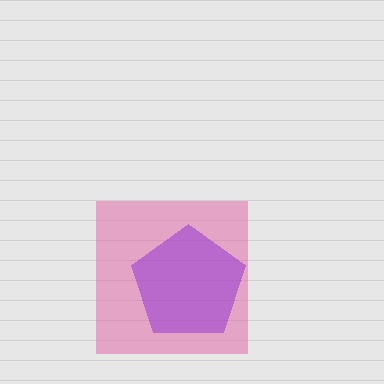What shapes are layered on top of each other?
The layered shapes are: a pink square, a purple pentagon.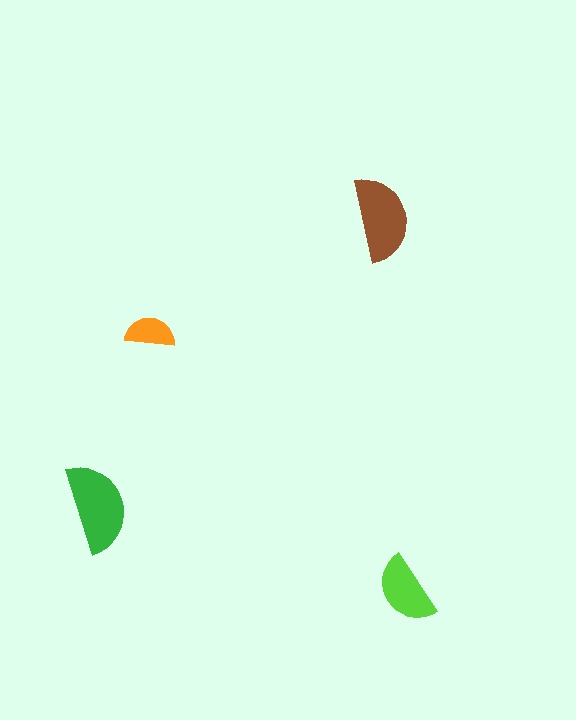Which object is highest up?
The brown semicircle is topmost.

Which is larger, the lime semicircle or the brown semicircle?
The brown one.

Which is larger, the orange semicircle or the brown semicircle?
The brown one.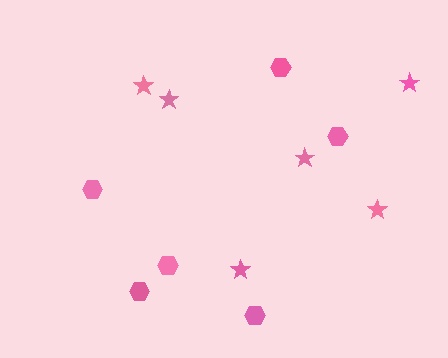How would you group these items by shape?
There are 2 groups: one group of stars (6) and one group of hexagons (6).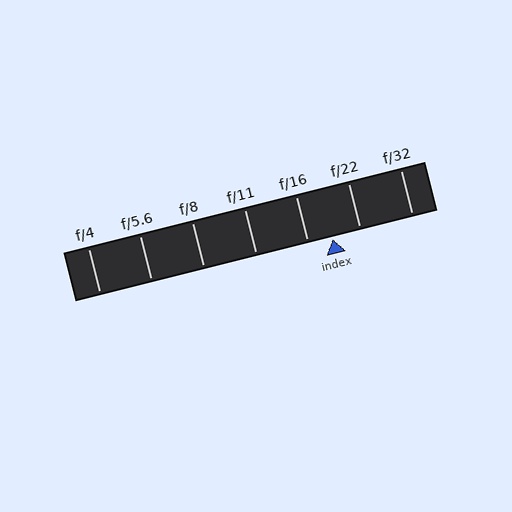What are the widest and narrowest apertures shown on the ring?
The widest aperture shown is f/4 and the narrowest is f/32.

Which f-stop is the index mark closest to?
The index mark is closest to f/16.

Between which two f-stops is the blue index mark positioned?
The index mark is between f/16 and f/22.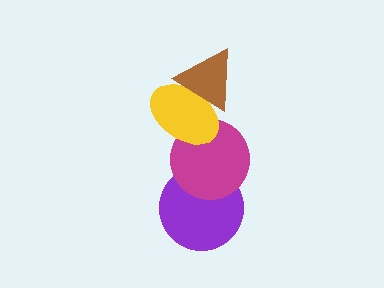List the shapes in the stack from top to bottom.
From top to bottom: the brown triangle, the yellow ellipse, the magenta circle, the purple circle.